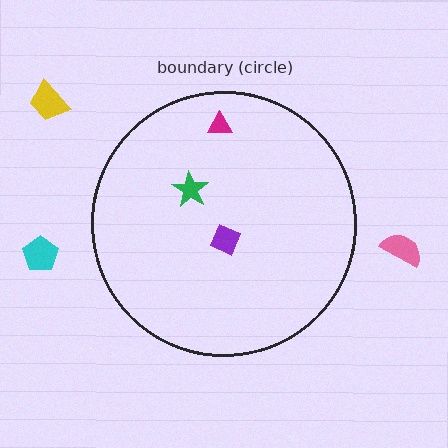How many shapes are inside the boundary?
3 inside, 3 outside.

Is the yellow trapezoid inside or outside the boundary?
Outside.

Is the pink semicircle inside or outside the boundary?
Outside.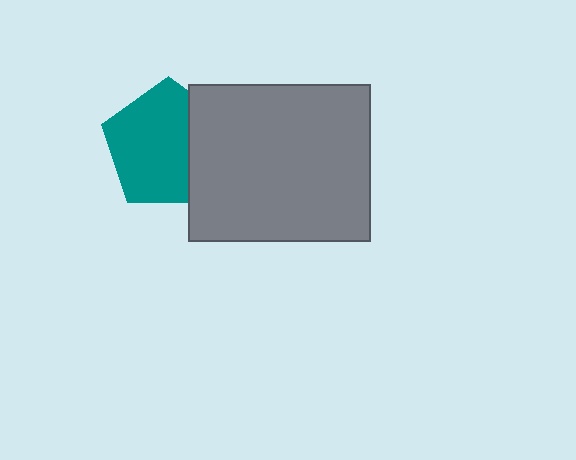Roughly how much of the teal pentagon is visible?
Most of it is visible (roughly 70%).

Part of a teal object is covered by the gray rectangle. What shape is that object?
It is a pentagon.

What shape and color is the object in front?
The object in front is a gray rectangle.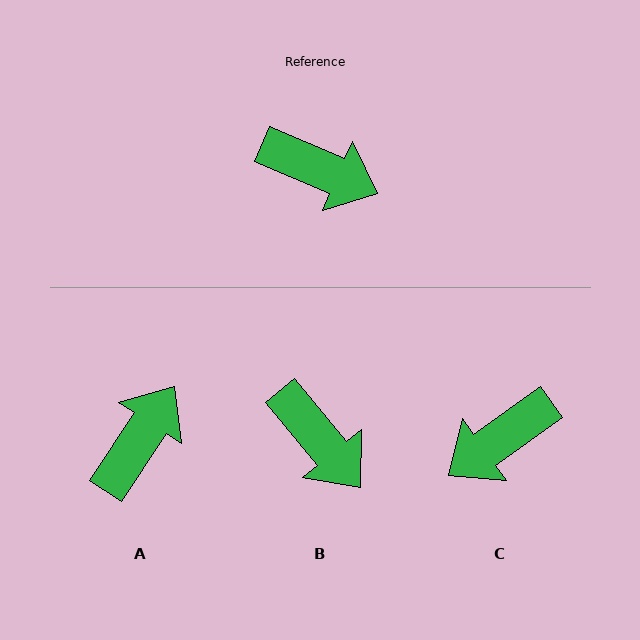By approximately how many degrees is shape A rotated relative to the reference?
Approximately 80 degrees counter-clockwise.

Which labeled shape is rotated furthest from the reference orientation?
C, about 122 degrees away.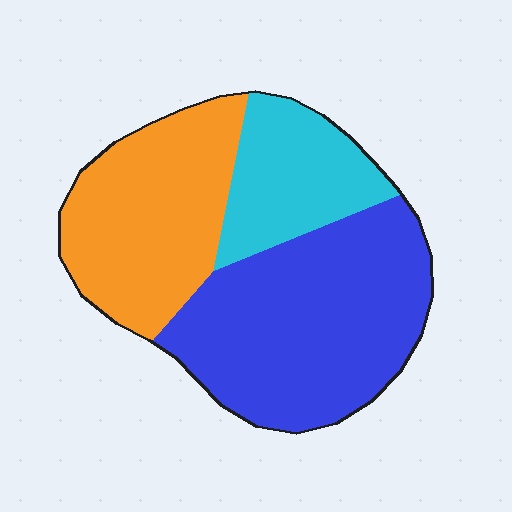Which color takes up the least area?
Cyan, at roughly 20%.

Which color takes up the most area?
Blue, at roughly 45%.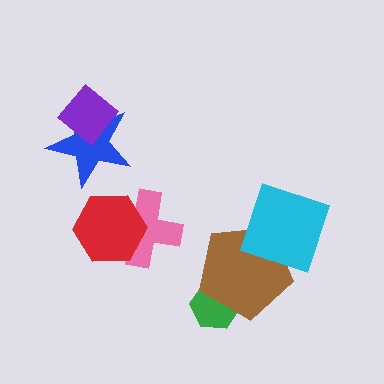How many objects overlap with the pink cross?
1 object overlaps with the pink cross.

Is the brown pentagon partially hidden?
Yes, it is partially covered by another shape.